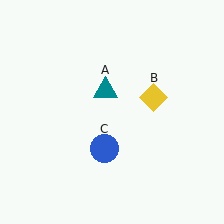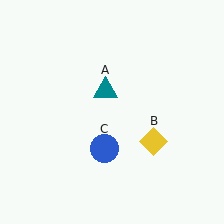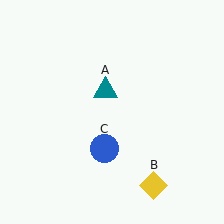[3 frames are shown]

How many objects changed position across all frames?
1 object changed position: yellow diamond (object B).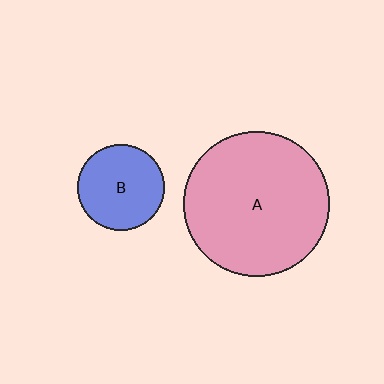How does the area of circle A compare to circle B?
Approximately 2.8 times.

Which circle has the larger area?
Circle A (pink).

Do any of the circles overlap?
No, none of the circles overlap.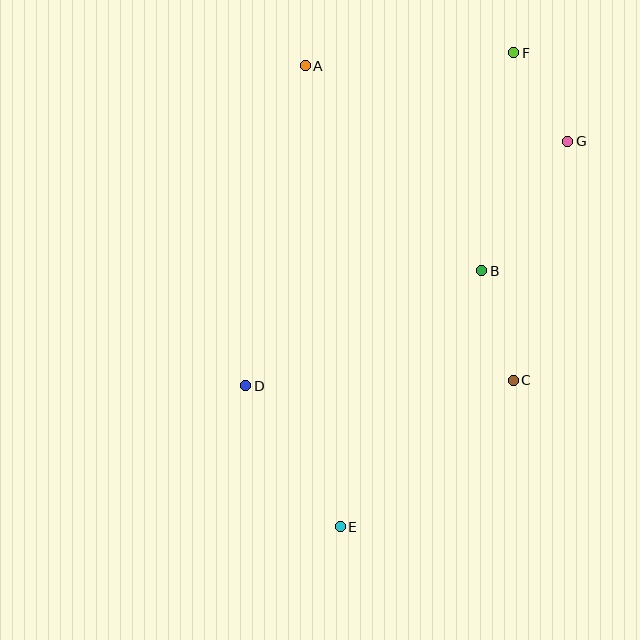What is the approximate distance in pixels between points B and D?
The distance between B and D is approximately 263 pixels.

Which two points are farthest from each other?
Points E and F are farthest from each other.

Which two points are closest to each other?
Points F and G are closest to each other.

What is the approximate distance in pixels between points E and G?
The distance between E and G is approximately 447 pixels.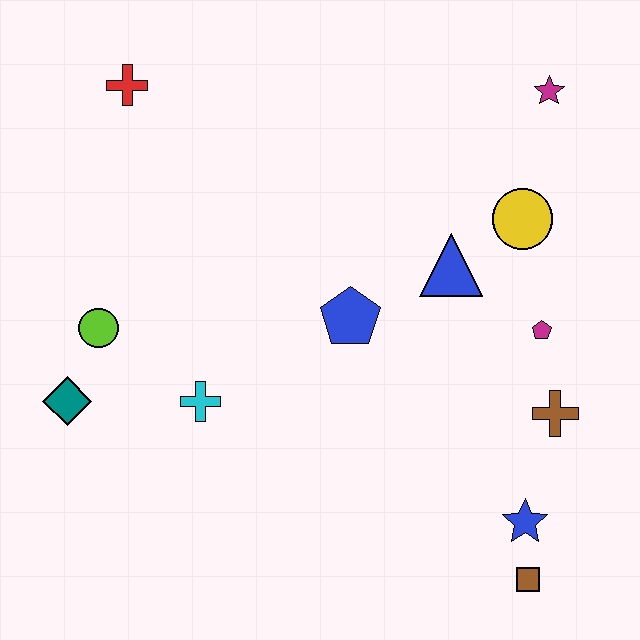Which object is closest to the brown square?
The blue star is closest to the brown square.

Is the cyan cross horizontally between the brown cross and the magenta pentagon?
No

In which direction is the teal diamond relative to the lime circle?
The teal diamond is below the lime circle.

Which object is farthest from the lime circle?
The magenta star is farthest from the lime circle.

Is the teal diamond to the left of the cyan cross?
Yes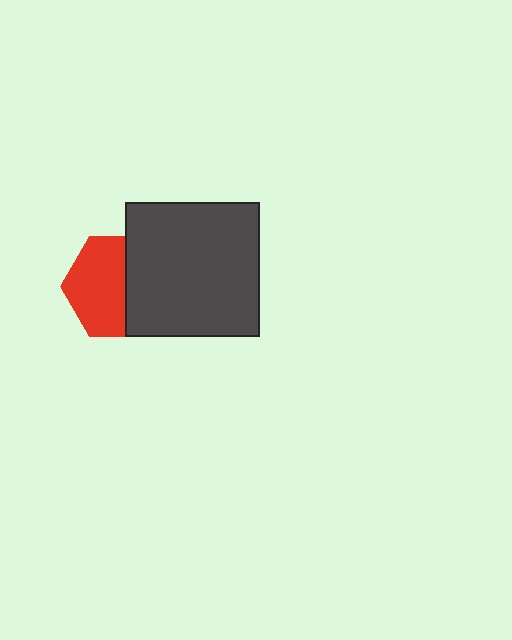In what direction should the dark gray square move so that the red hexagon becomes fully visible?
The dark gray square should move right. That is the shortest direction to clear the overlap and leave the red hexagon fully visible.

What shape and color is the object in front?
The object in front is a dark gray square.